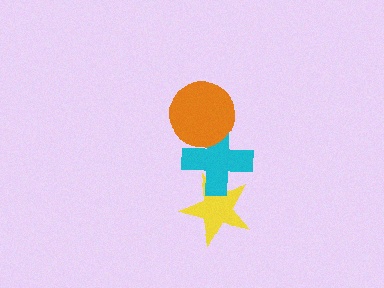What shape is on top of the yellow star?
The cyan cross is on top of the yellow star.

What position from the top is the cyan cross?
The cyan cross is 2nd from the top.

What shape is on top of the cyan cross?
The orange circle is on top of the cyan cross.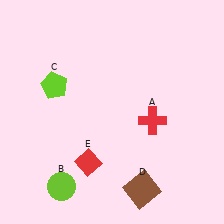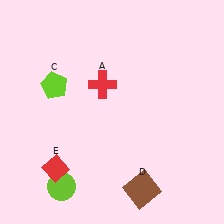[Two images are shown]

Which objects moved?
The objects that moved are: the red cross (A), the red diamond (E).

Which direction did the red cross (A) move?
The red cross (A) moved left.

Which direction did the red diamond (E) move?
The red diamond (E) moved left.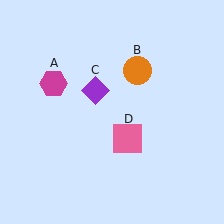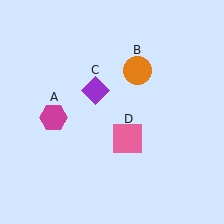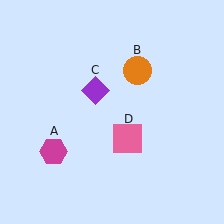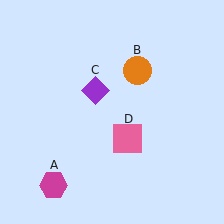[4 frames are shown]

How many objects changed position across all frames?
1 object changed position: magenta hexagon (object A).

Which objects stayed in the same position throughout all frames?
Orange circle (object B) and purple diamond (object C) and pink square (object D) remained stationary.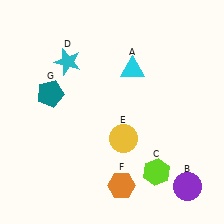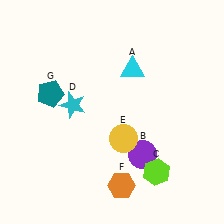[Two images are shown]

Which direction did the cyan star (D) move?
The cyan star (D) moved down.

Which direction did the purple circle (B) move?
The purple circle (B) moved left.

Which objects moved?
The objects that moved are: the purple circle (B), the cyan star (D).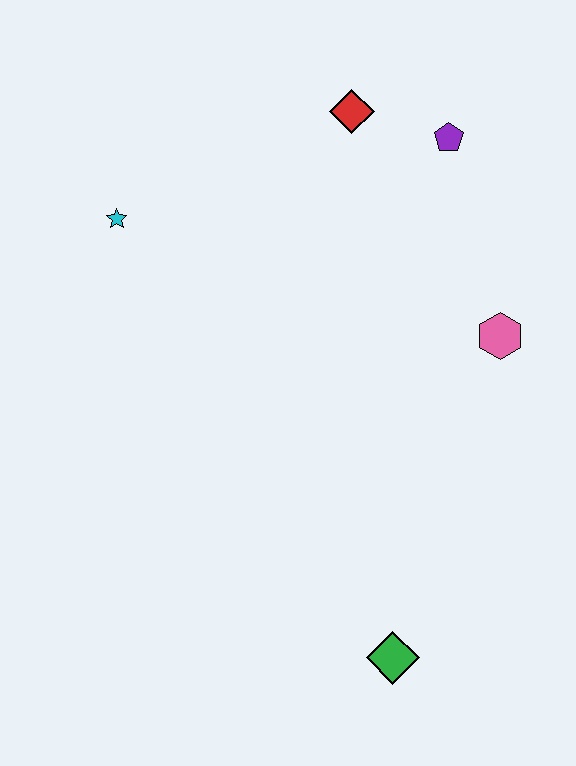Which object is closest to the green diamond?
The pink hexagon is closest to the green diamond.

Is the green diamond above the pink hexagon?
No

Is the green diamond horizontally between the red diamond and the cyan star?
No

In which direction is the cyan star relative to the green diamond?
The cyan star is above the green diamond.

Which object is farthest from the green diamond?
The red diamond is farthest from the green diamond.